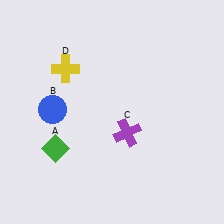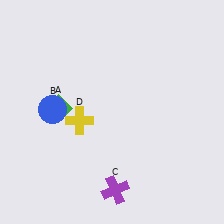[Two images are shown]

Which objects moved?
The objects that moved are: the green diamond (A), the purple cross (C), the yellow cross (D).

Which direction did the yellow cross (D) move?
The yellow cross (D) moved down.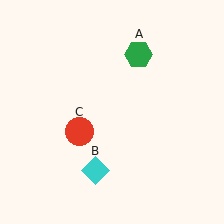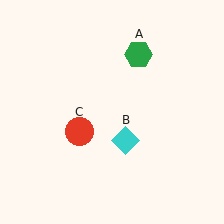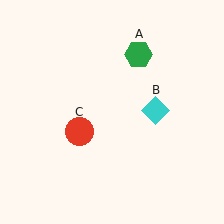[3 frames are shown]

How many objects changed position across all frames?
1 object changed position: cyan diamond (object B).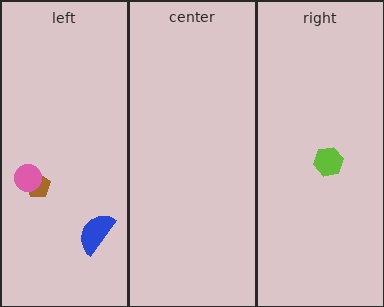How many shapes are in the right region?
1.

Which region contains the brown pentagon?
The left region.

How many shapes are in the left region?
3.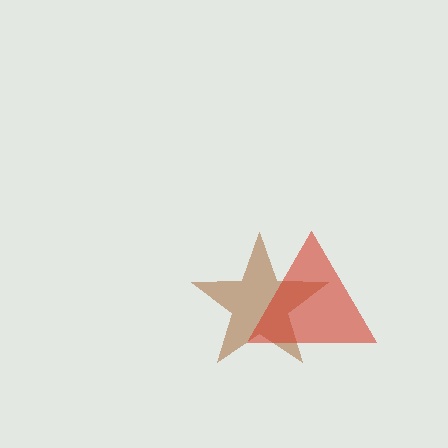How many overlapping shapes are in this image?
There are 2 overlapping shapes in the image.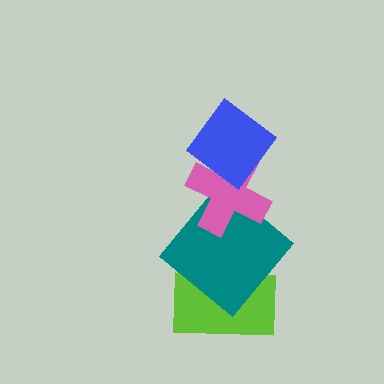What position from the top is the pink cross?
The pink cross is 2nd from the top.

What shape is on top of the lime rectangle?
The teal diamond is on top of the lime rectangle.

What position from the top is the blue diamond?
The blue diamond is 1st from the top.